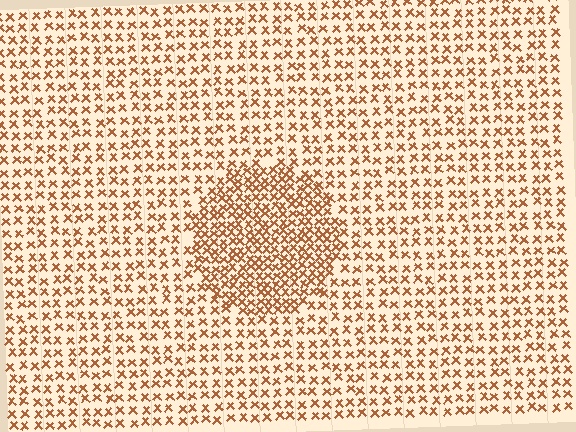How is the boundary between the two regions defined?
The boundary is defined by a change in element density (approximately 1.9x ratio). All elements are the same color, size, and shape.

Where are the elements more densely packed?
The elements are more densely packed inside the circle boundary.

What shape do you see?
I see a circle.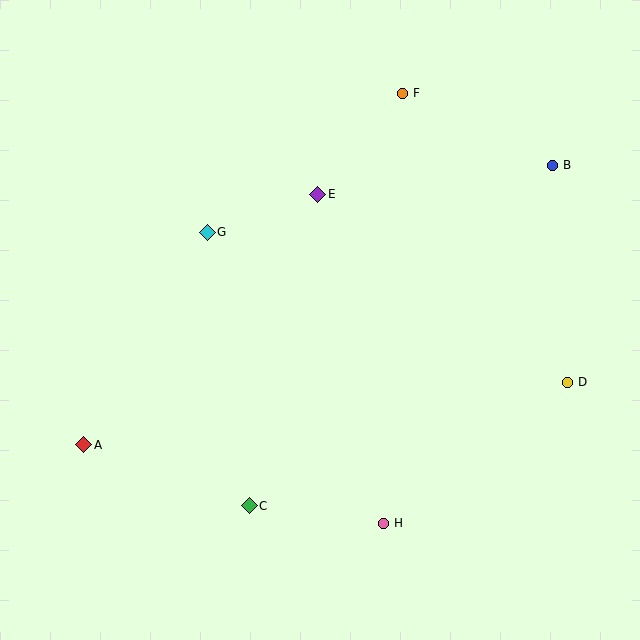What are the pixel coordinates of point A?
Point A is at (84, 445).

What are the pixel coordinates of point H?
Point H is at (384, 523).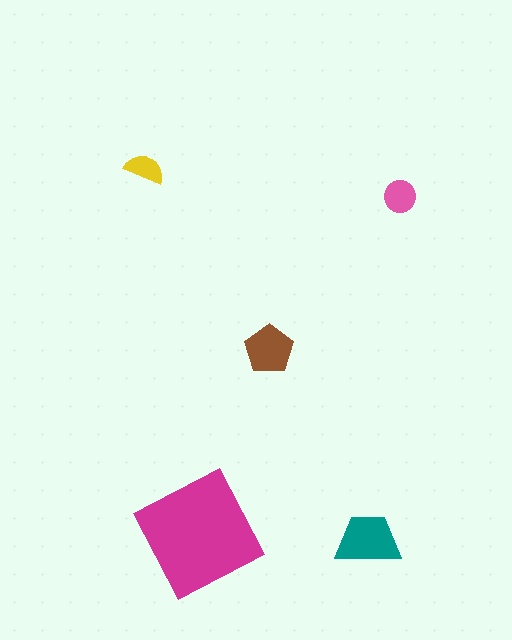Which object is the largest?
The magenta square.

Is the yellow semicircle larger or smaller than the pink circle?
Smaller.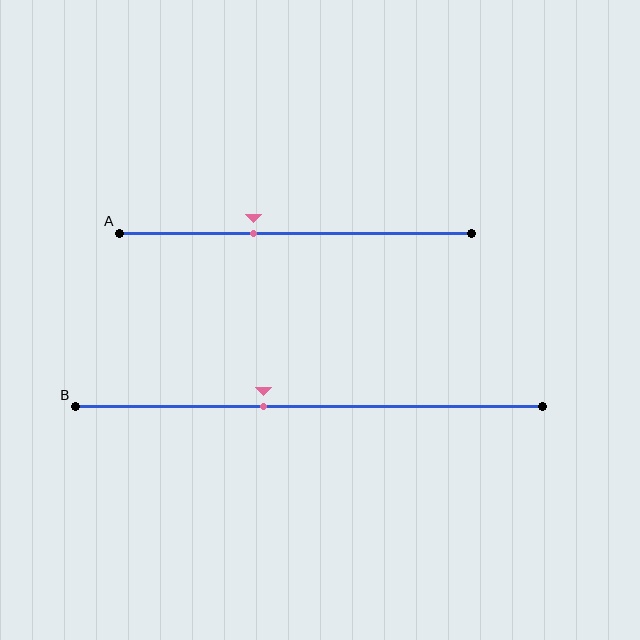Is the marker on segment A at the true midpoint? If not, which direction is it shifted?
No, the marker on segment A is shifted to the left by about 12% of the segment length.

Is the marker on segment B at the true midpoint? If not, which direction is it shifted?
No, the marker on segment B is shifted to the left by about 10% of the segment length.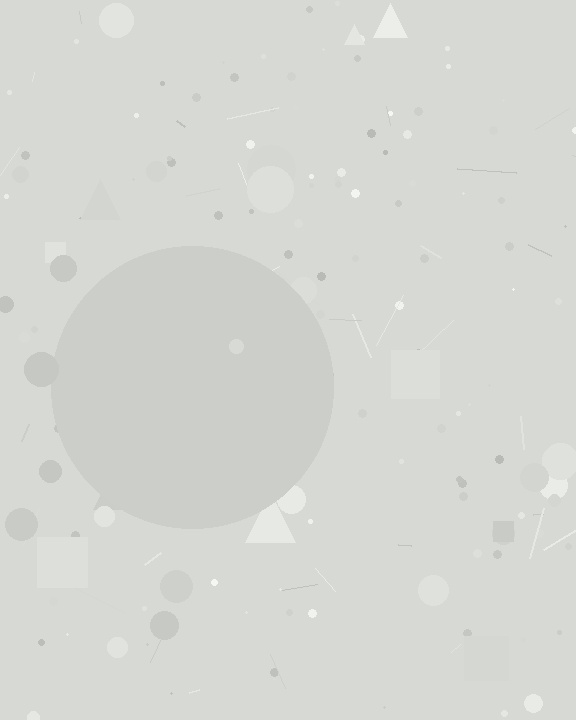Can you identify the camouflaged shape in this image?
The camouflaged shape is a circle.